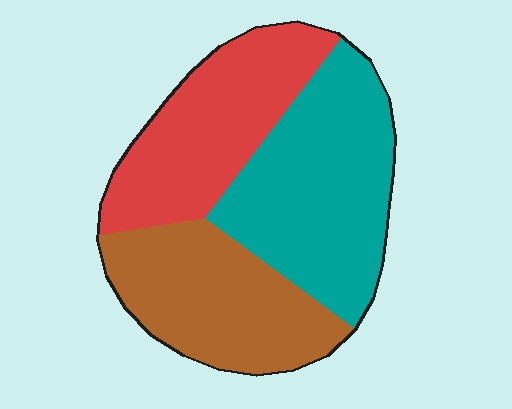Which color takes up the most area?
Teal, at roughly 40%.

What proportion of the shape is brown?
Brown takes up between a sixth and a third of the shape.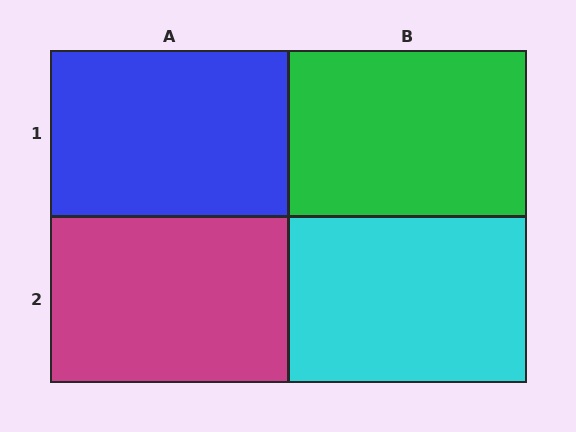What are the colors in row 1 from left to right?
Blue, green.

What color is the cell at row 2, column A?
Magenta.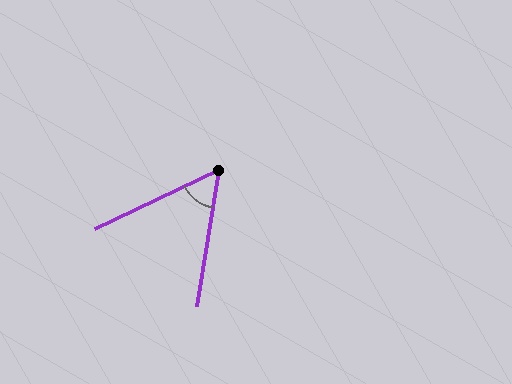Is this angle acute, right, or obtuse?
It is acute.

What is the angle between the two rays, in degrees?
Approximately 55 degrees.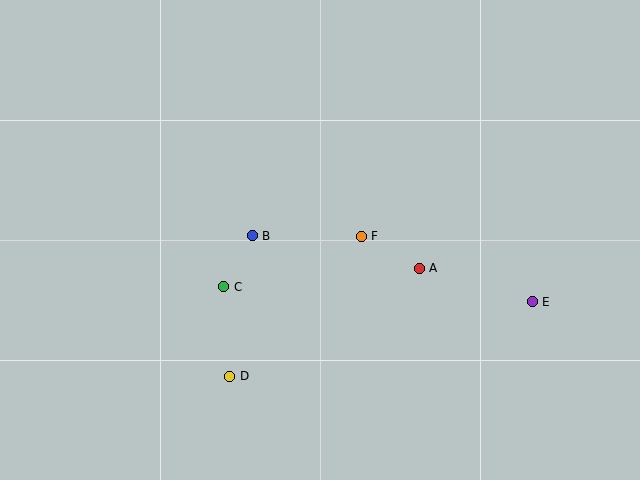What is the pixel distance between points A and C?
The distance between A and C is 197 pixels.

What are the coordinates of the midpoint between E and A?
The midpoint between E and A is at (476, 285).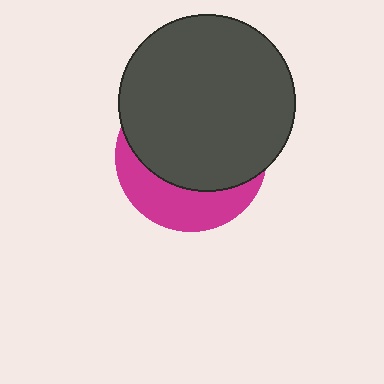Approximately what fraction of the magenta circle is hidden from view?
Roughly 67% of the magenta circle is hidden behind the dark gray circle.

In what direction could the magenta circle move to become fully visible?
The magenta circle could move down. That would shift it out from behind the dark gray circle entirely.